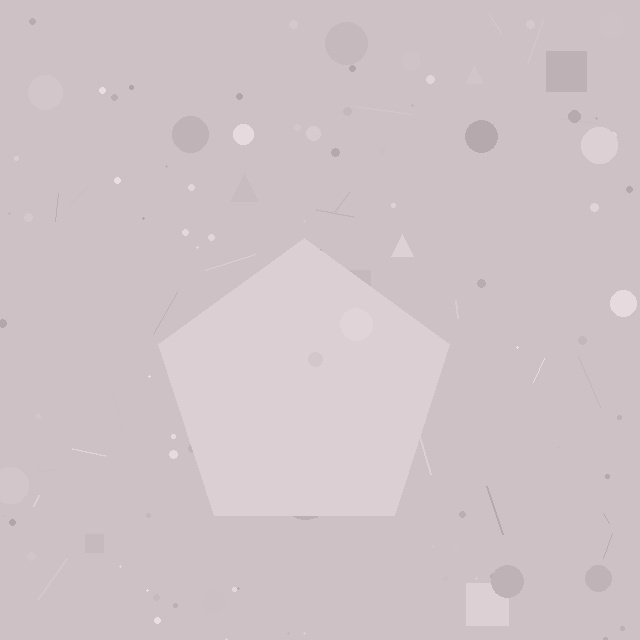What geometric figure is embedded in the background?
A pentagon is embedded in the background.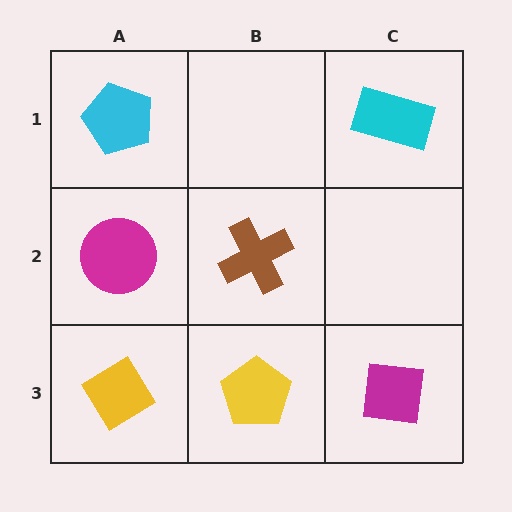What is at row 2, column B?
A brown cross.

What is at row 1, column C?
A cyan rectangle.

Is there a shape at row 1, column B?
No, that cell is empty.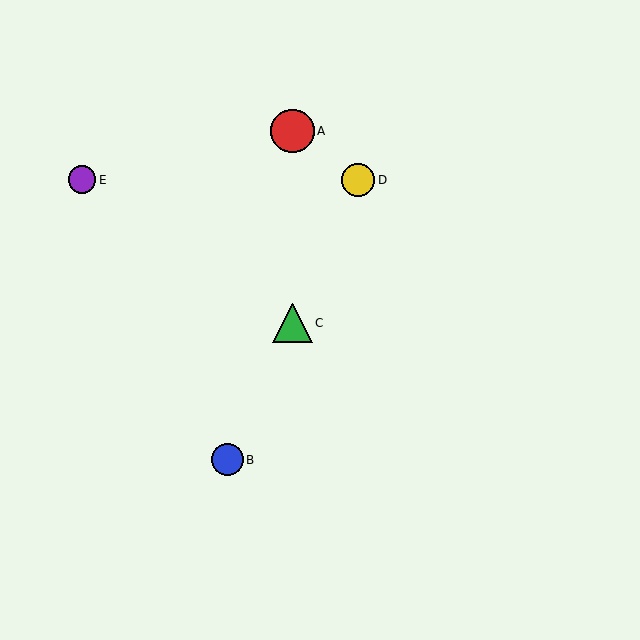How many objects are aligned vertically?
2 objects (A, C) are aligned vertically.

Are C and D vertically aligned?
No, C is at x≈293 and D is at x≈358.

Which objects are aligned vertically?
Objects A, C are aligned vertically.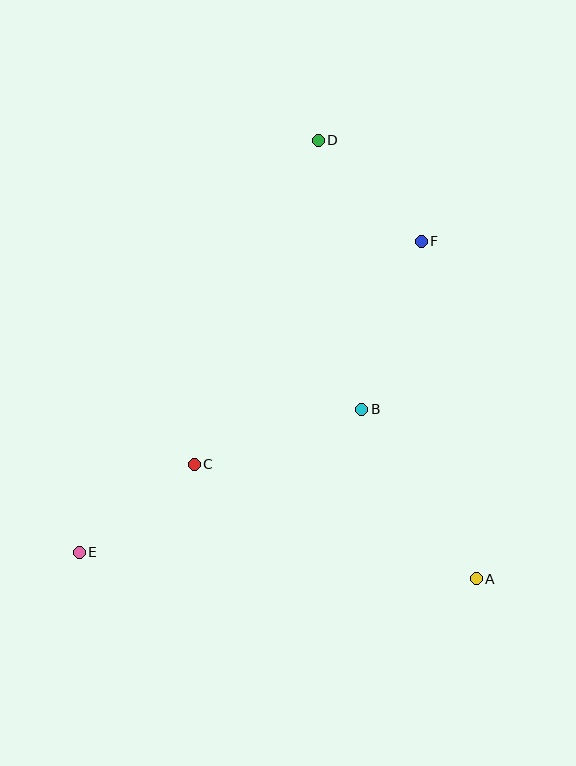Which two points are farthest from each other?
Points D and E are farthest from each other.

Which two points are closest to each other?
Points D and F are closest to each other.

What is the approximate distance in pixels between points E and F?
The distance between E and F is approximately 462 pixels.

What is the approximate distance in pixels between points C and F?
The distance between C and F is approximately 318 pixels.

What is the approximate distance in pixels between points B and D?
The distance between B and D is approximately 272 pixels.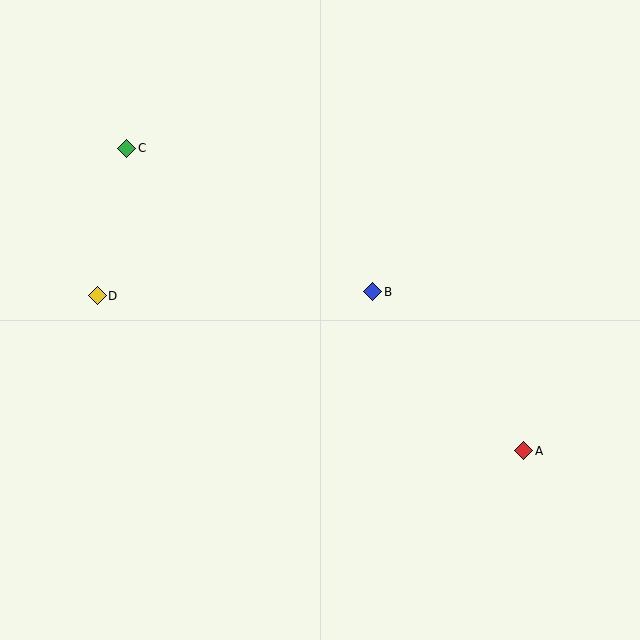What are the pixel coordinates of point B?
Point B is at (373, 292).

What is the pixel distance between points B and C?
The distance between B and C is 285 pixels.